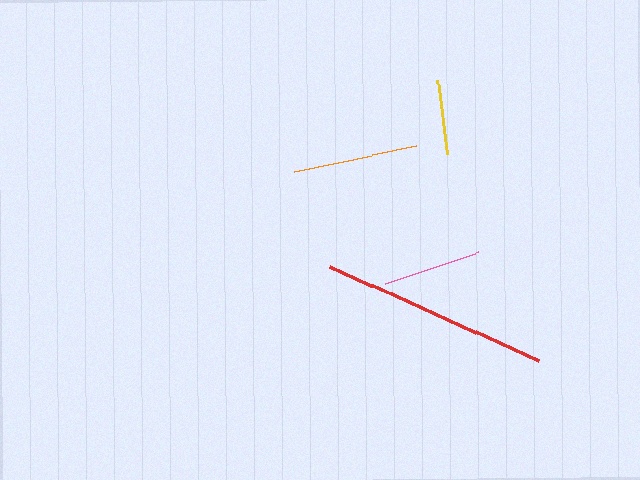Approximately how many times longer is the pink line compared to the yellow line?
The pink line is approximately 1.3 times the length of the yellow line.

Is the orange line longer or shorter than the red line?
The red line is longer than the orange line.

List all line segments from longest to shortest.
From longest to shortest: red, orange, pink, yellow.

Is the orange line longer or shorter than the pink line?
The orange line is longer than the pink line.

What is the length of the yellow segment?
The yellow segment is approximately 75 pixels long.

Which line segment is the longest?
The red line is the longest at approximately 228 pixels.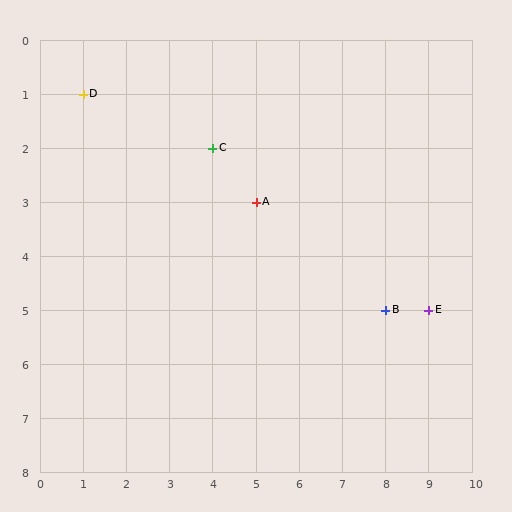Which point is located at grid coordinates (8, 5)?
Point B is at (8, 5).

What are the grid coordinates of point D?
Point D is at grid coordinates (1, 1).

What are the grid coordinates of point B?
Point B is at grid coordinates (8, 5).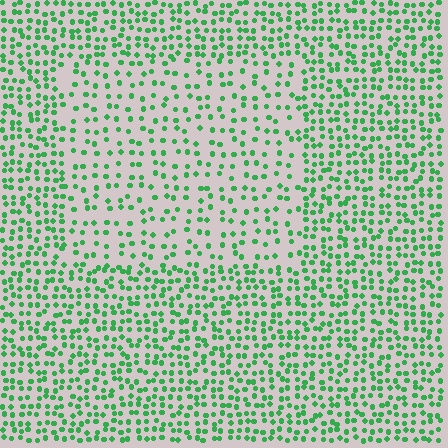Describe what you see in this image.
The image contains small green elements arranged at two different densities. A rectangle-shaped region is visible where the elements are less densely packed than the surrounding area.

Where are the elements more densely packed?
The elements are more densely packed outside the rectangle boundary.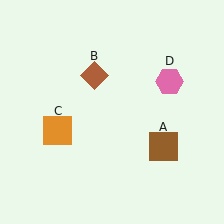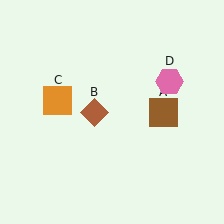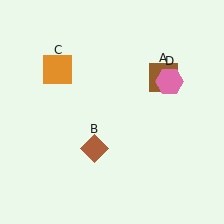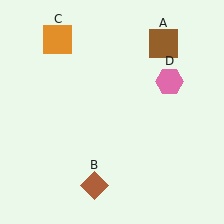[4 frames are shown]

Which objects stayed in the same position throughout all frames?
Pink hexagon (object D) remained stationary.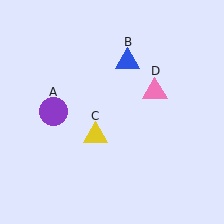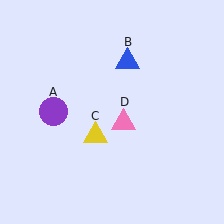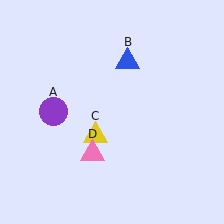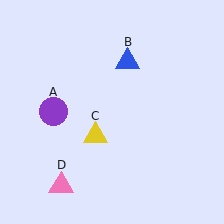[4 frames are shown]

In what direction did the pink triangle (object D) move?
The pink triangle (object D) moved down and to the left.